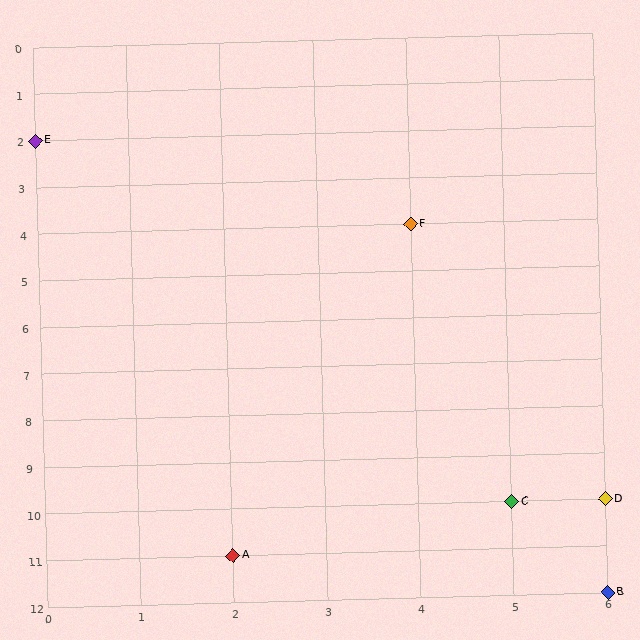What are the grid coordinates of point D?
Point D is at grid coordinates (6, 10).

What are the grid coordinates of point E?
Point E is at grid coordinates (0, 2).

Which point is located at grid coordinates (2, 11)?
Point A is at (2, 11).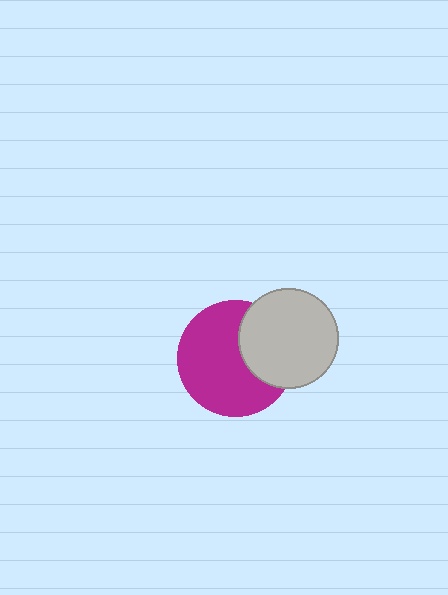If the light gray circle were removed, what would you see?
You would see the complete magenta circle.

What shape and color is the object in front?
The object in front is a light gray circle.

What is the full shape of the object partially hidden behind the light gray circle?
The partially hidden object is a magenta circle.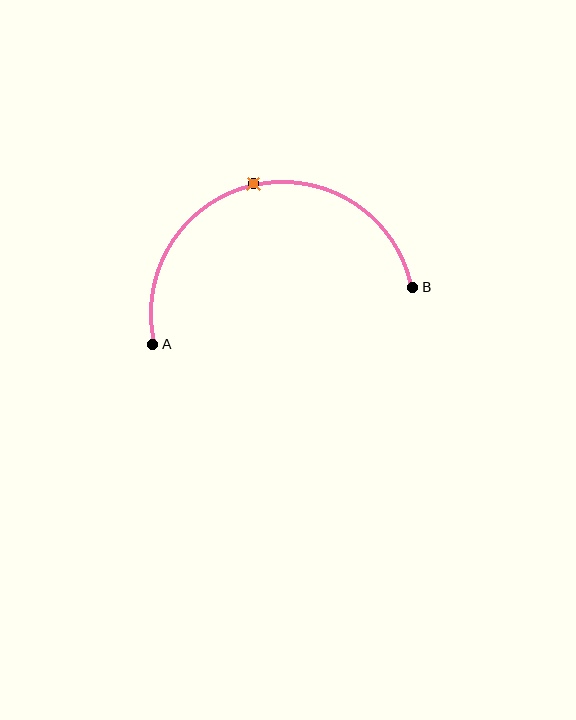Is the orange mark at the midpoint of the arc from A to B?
Yes. The orange mark lies on the arc at equal arc-length from both A and B — it is the arc midpoint.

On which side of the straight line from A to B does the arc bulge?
The arc bulges above the straight line connecting A and B.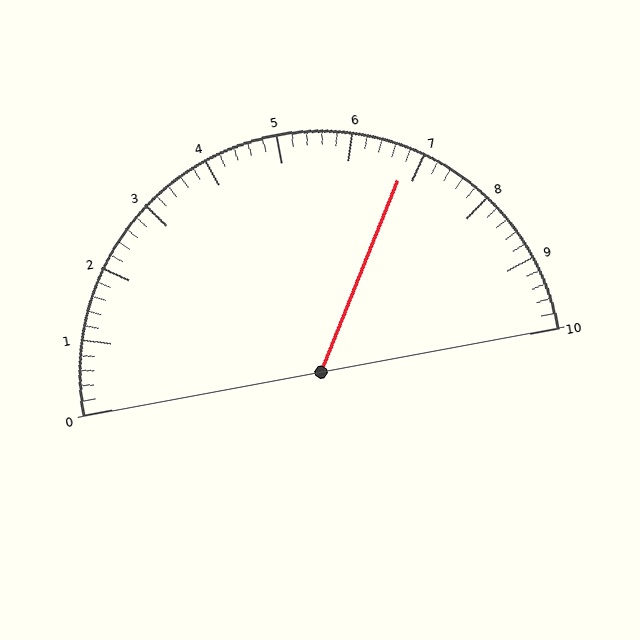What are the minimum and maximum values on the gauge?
The gauge ranges from 0 to 10.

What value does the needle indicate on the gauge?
The needle indicates approximately 6.8.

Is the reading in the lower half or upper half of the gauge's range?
The reading is in the upper half of the range (0 to 10).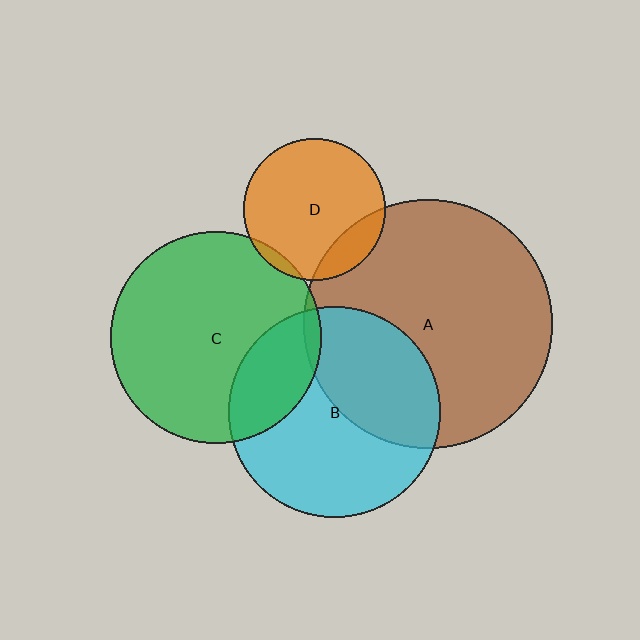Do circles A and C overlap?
Yes.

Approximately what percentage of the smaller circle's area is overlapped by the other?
Approximately 5%.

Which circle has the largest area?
Circle A (brown).